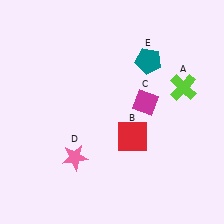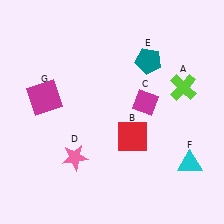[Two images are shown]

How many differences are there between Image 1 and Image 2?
There are 2 differences between the two images.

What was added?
A cyan triangle (F), a magenta square (G) were added in Image 2.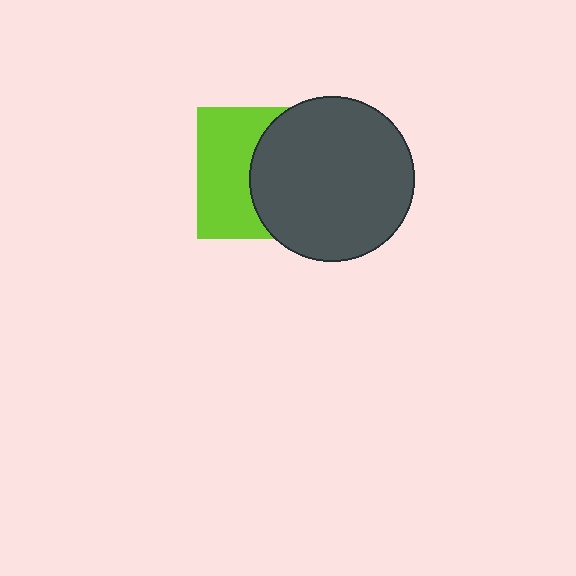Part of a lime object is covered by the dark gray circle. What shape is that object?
It is a square.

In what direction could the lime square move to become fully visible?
The lime square could move left. That would shift it out from behind the dark gray circle entirely.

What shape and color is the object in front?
The object in front is a dark gray circle.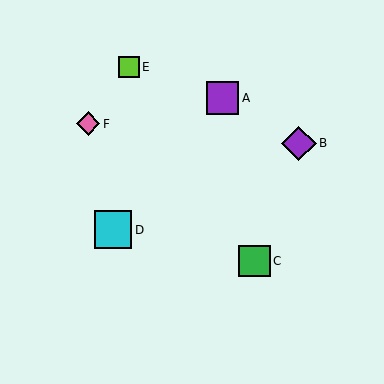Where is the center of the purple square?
The center of the purple square is at (223, 98).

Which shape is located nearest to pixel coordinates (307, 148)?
The purple diamond (labeled B) at (299, 143) is nearest to that location.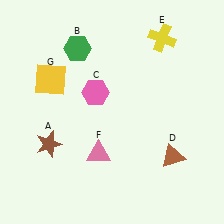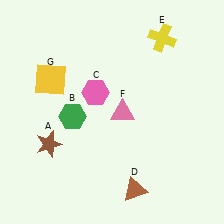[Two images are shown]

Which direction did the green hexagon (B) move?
The green hexagon (B) moved down.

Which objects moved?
The objects that moved are: the green hexagon (B), the brown triangle (D), the pink triangle (F).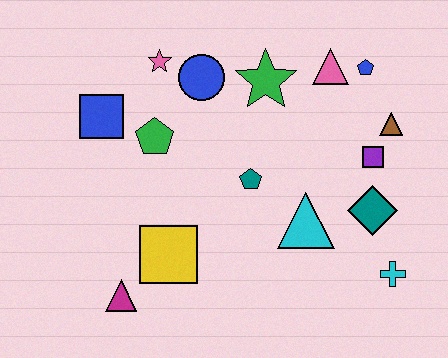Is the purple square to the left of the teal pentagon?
No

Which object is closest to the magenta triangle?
The yellow square is closest to the magenta triangle.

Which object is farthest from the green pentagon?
The cyan cross is farthest from the green pentagon.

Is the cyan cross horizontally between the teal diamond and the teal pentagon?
No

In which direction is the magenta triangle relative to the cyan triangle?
The magenta triangle is to the left of the cyan triangle.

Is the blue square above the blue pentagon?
No